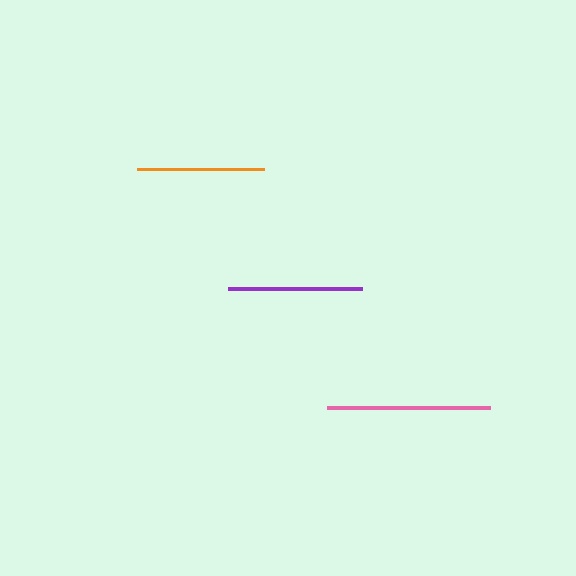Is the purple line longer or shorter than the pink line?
The pink line is longer than the purple line.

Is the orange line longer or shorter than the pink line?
The pink line is longer than the orange line.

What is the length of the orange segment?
The orange segment is approximately 128 pixels long.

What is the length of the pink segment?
The pink segment is approximately 163 pixels long.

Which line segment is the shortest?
The orange line is the shortest at approximately 128 pixels.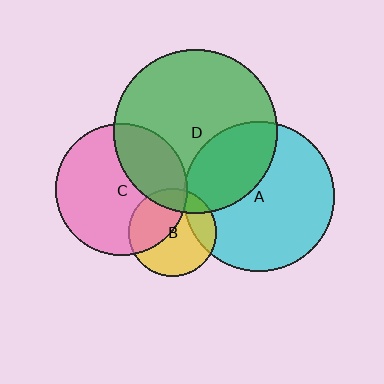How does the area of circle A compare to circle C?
Approximately 1.3 times.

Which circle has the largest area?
Circle D (green).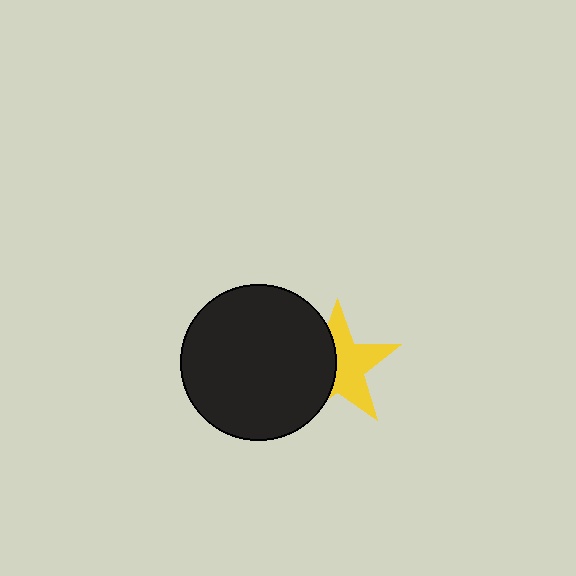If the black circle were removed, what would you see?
You would see the complete yellow star.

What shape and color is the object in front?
The object in front is a black circle.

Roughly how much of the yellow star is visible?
About half of it is visible (roughly 57%).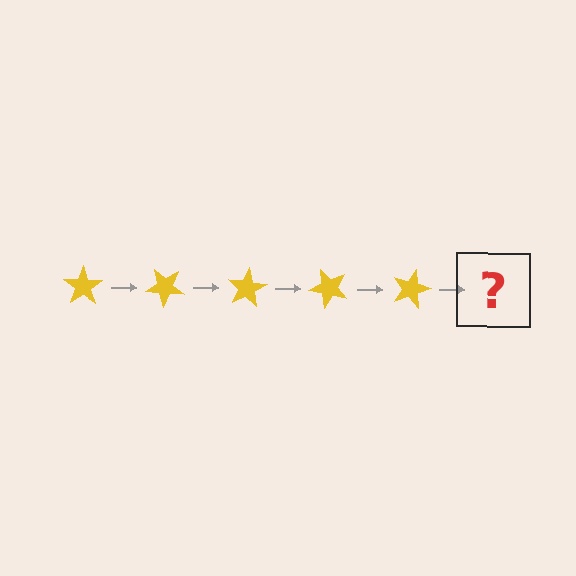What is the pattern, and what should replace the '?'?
The pattern is that the star rotates 40 degrees each step. The '?' should be a yellow star rotated 200 degrees.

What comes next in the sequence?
The next element should be a yellow star rotated 200 degrees.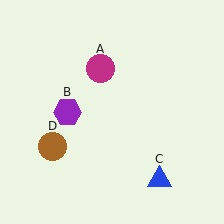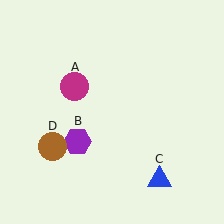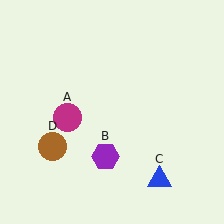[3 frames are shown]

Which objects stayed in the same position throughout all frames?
Blue triangle (object C) and brown circle (object D) remained stationary.